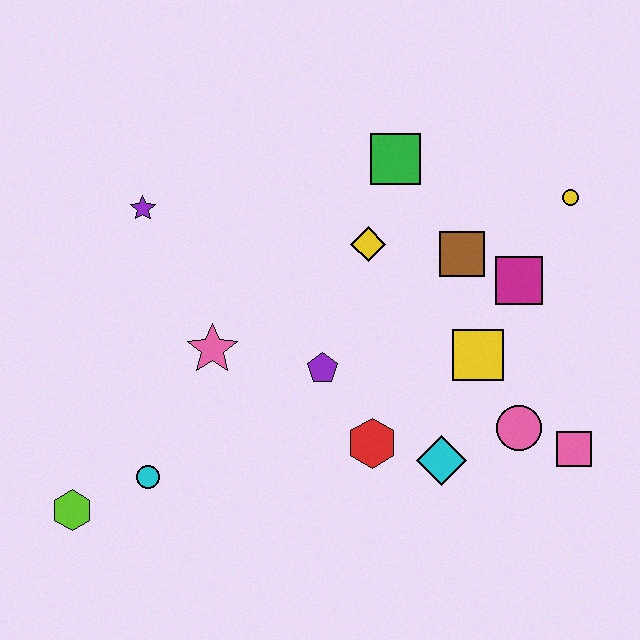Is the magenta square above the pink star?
Yes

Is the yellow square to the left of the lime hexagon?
No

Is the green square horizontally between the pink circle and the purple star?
Yes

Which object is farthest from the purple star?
The pink square is farthest from the purple star.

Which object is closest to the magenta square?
The brown square is closest to the magenta square.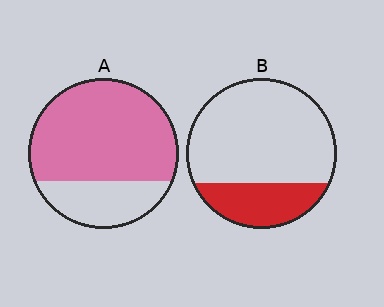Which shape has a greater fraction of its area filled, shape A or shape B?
Shape A.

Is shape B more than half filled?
No.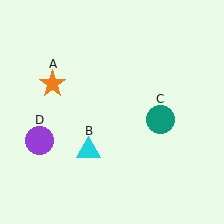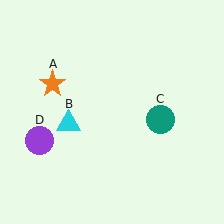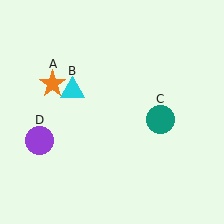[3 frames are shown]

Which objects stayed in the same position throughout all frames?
Orange star (object A) and teal circle (object C) and purple circle (object D) remained stationary.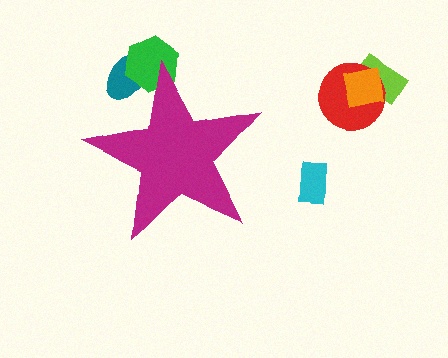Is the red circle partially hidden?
No, the red circle is fully visible.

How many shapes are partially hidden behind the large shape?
2 shapes are partially hidden.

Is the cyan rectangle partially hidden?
No, the cyan rectangle is fully visible.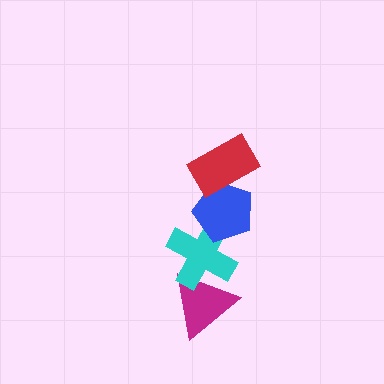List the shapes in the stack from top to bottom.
From top to bottom: the red rectangle, the blue pentagon, the cyan cross, the magenta triangle.